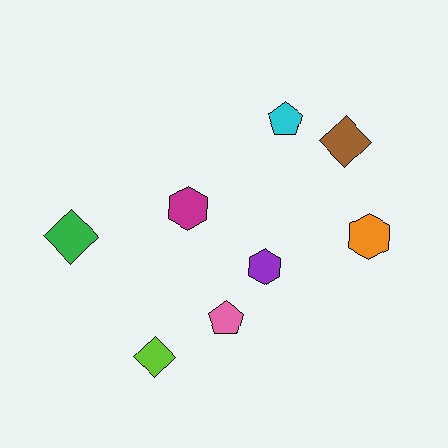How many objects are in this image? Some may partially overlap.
There are 8 objects.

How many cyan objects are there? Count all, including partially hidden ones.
There is 1 cyan object.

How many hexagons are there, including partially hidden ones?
There are 3 hexagons.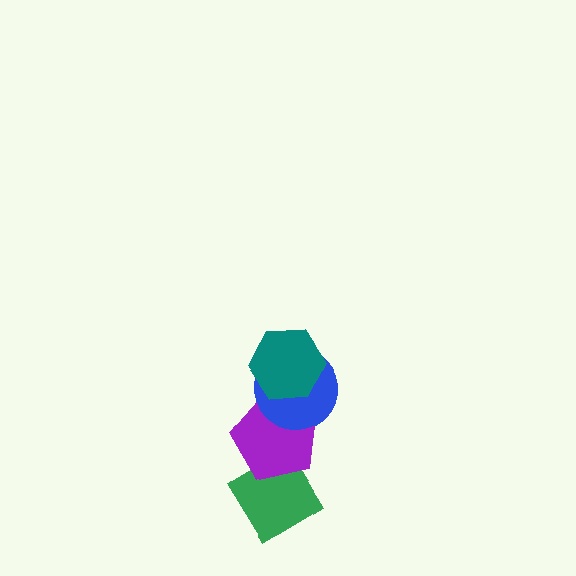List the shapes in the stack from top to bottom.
From top to bottom: the teal hexagon, the blue circle, the purple pentagon, the green diamond.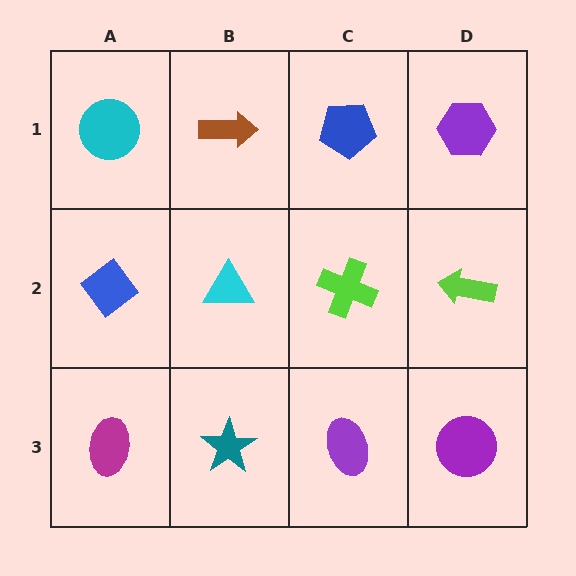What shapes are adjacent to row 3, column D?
A lime arrow (row 2, column D), a purple ellipse (row 3, column C).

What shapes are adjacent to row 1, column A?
A blue diamond (row 2, column A), a brown arrow (row 1, column B).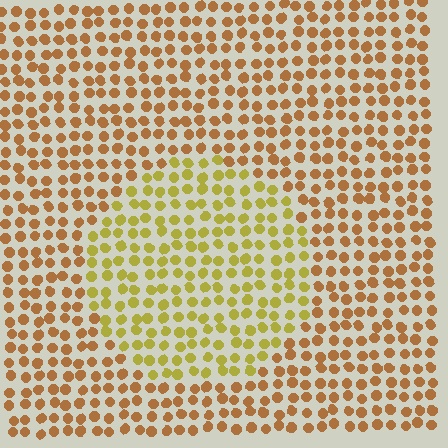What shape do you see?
I see a circle.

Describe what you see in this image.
The image is filled with small brown elements in a uniform arrangement. A circle-shaped region is visible where the elements are tinted to a slightly different hue, forming a subtle color boundary.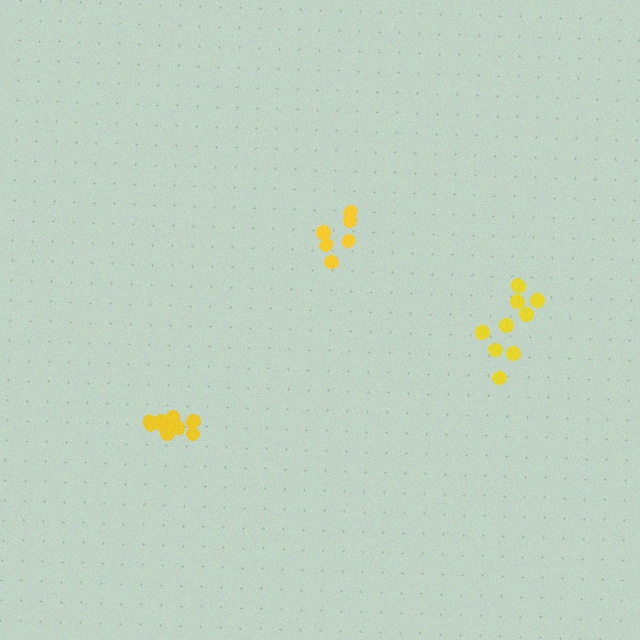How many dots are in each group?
Group 1: 6 dots, Group 2: 9 dots, Group 3: 11 dots (26 total).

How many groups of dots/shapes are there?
There are 3 groups.